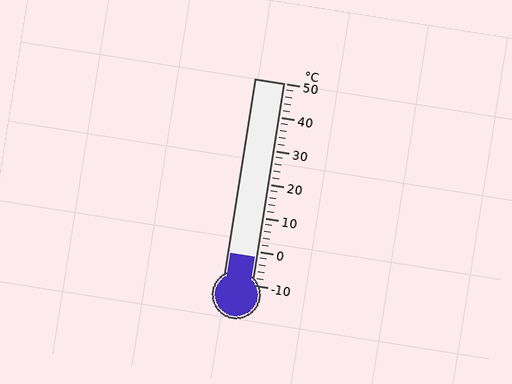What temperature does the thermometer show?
The thermometer shows approximately -2°C.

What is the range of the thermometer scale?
The thermometer scale ranges from -10°C to 50°C.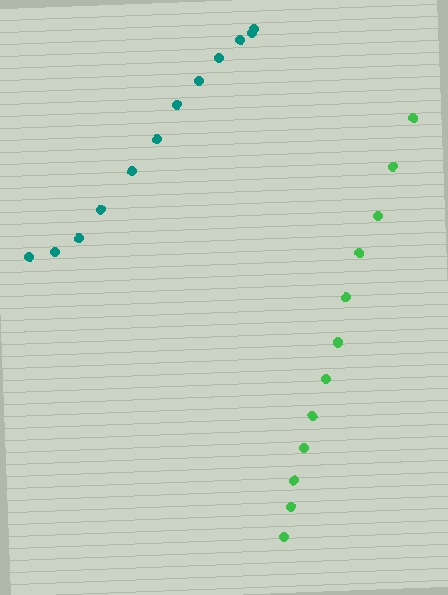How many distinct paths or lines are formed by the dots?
There are 2 distinct paths.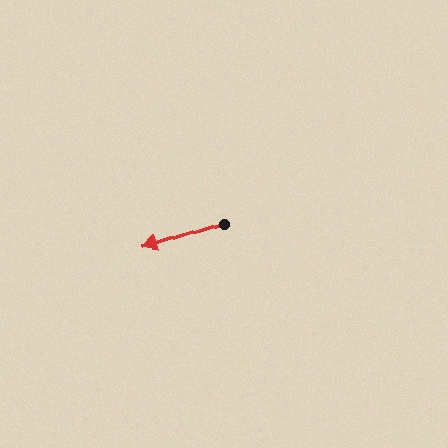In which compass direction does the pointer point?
West.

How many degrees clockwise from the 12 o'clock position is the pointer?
Approximately 252 degrees.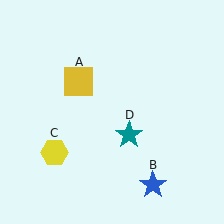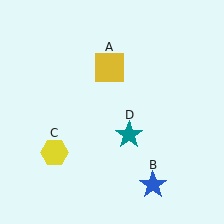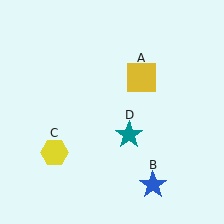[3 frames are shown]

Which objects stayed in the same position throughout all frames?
Blue star (object B) and yellow hexagon (object C) and teal star (object D) remained stationary.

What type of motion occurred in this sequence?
The yellow square (object A) rotated clockwise around the center of the scene.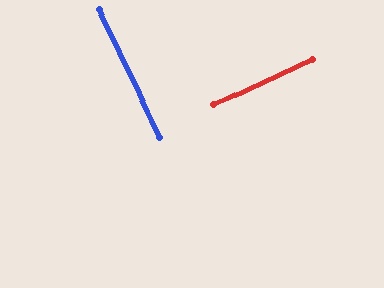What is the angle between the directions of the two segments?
Approximately 89 degrees.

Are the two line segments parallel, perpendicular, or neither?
Perpendicular — they meet at approximately 89°.